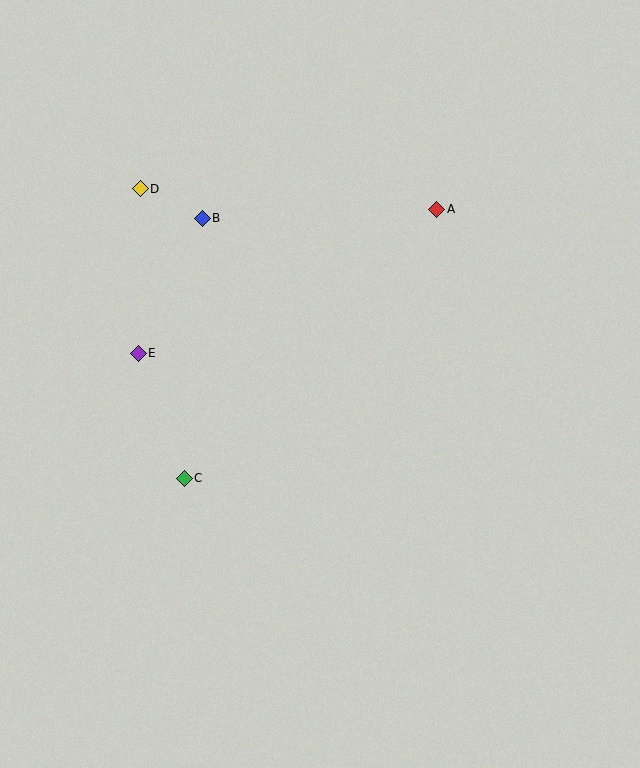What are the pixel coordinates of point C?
Point C is at (184, 478).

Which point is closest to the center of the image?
Point C at (184, 478) is closest to the center.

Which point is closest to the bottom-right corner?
Point C is closest to the bottom-right corner.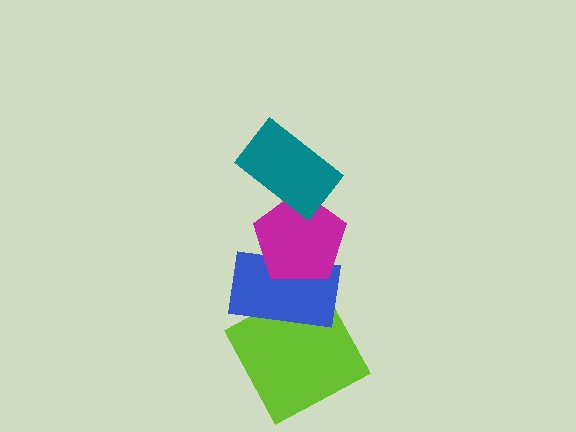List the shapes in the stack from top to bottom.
From top to bottom: the teal rectangle, the magenta pentagon, the blue rectangle, the lime square.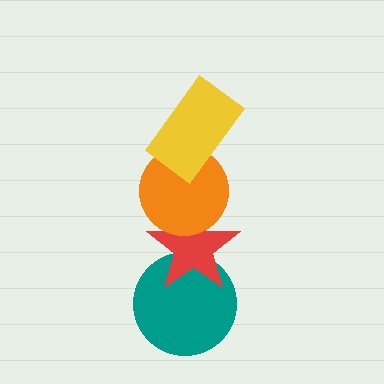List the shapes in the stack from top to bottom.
From top to bottom: the yellow rectangle, the orange circle, the red star, the teal circle.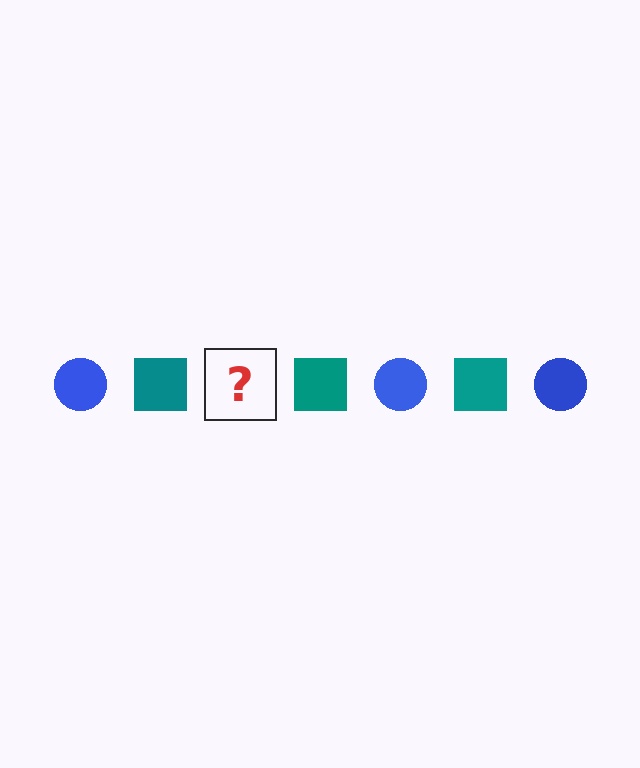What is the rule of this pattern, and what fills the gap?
The rule is that the pattern alternates between blue circle and teal square. The gap should be filled with a blue circle.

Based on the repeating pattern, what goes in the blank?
The blank should be a blue circle.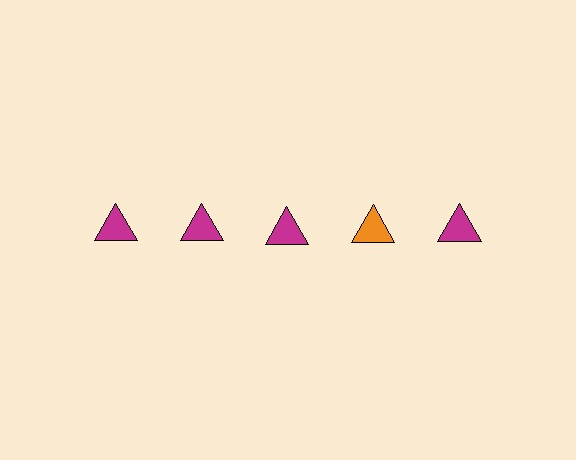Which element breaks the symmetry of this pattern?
The orange triangle in the top row, second from right column breaks the symmetry. All other shapes are magenta triangles.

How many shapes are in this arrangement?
There are 5 shapes arranged in a grid pattern.